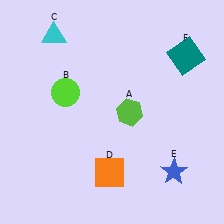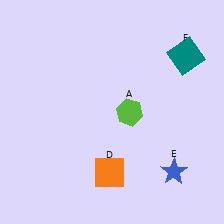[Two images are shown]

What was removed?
The cyan triangle (C), the lime circle (B) were removed in Image 2.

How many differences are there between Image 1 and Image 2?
There are 2 differences between the two images.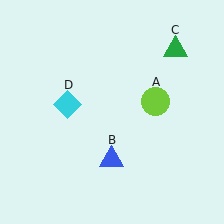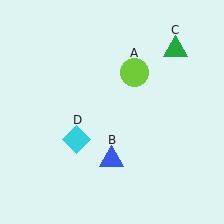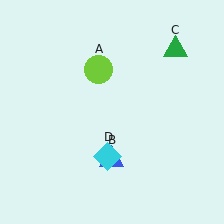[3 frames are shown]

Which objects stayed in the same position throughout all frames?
Blue triangle (object B) and green triangle (object C) remained stationary.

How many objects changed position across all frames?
2 objects changed position: lime circle (object A), cyan diamond (object D).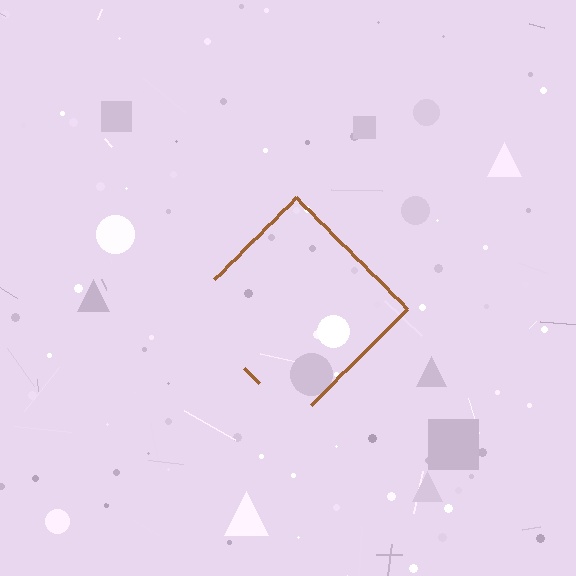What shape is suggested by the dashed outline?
The dashed outline suggests a diamond.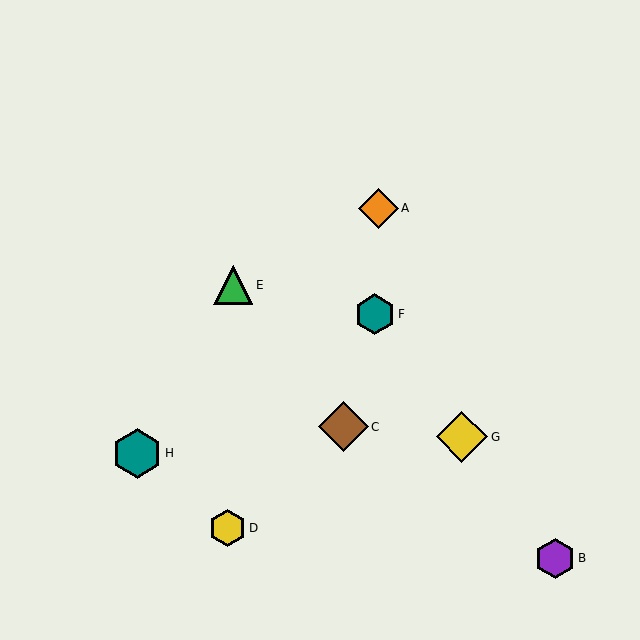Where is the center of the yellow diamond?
The center of the yellow diamond is at (462, 437).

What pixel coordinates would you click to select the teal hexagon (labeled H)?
Click at (137, 453) to select the teal hexagon H.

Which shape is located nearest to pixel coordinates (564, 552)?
The purple hexagon (labeled B) at (555, 558) is nearest to that location.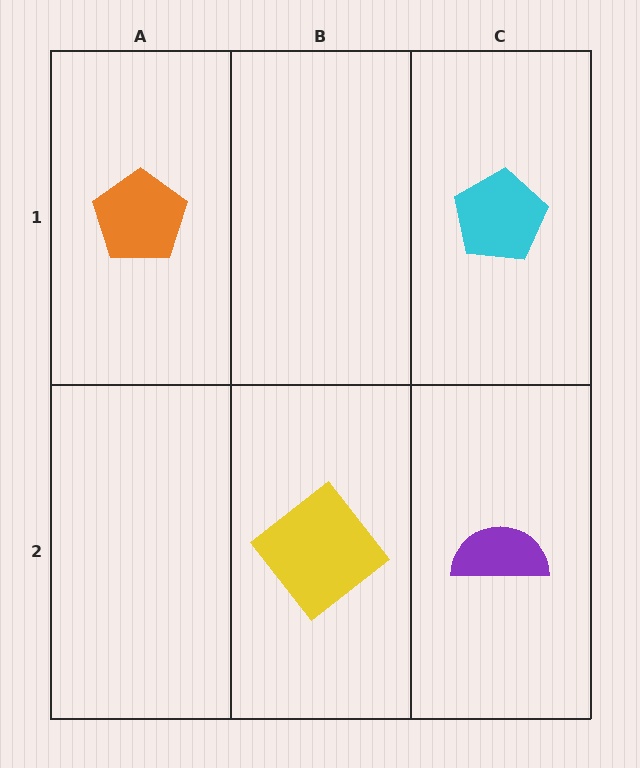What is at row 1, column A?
An orange pentagon.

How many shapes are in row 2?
2 shapes.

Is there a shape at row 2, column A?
No, that cell is empty.